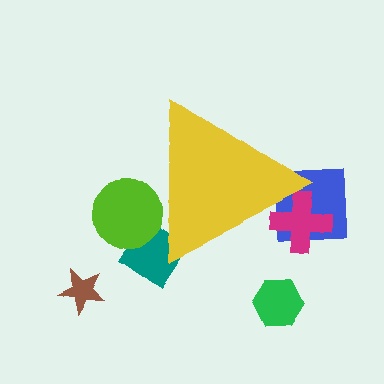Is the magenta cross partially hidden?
Yes, the magenta cross is partially hidden behind the yellow triangle.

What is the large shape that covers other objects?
A yellow triangle.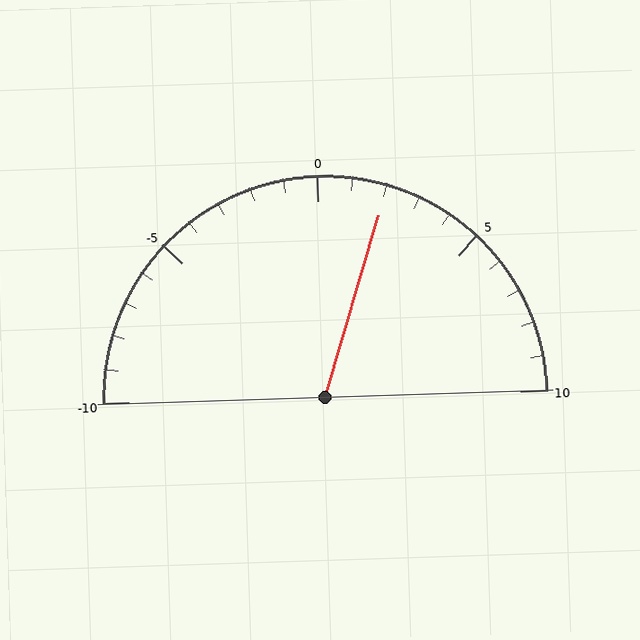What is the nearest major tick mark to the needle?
The nearest major tick mark is 0.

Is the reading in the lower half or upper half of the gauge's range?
The reading is in the upper half of the range (-10 to 10).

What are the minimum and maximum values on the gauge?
The gauge ranges from -10 to 10.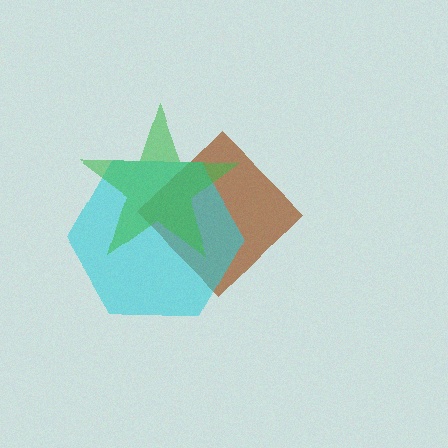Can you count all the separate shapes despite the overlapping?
Yes, there are 3 separate shapes.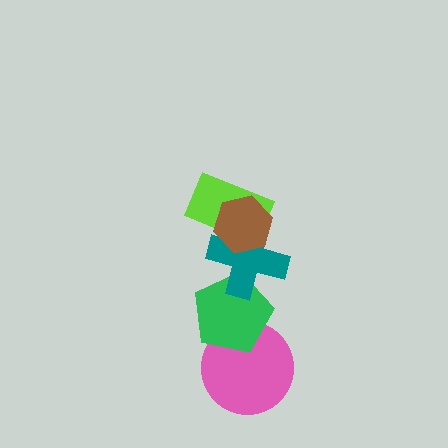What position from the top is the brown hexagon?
The brown hexagon is 1st from the top.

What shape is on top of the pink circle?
The green pentagon is on top of the pink circle.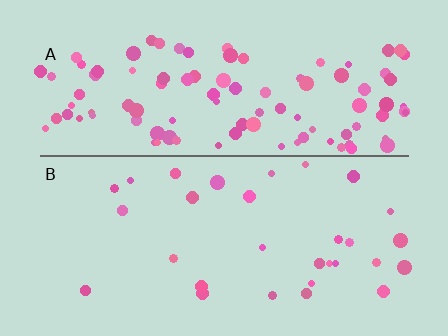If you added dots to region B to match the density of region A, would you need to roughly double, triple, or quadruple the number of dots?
Approximately triple.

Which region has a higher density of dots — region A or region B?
A (the top).